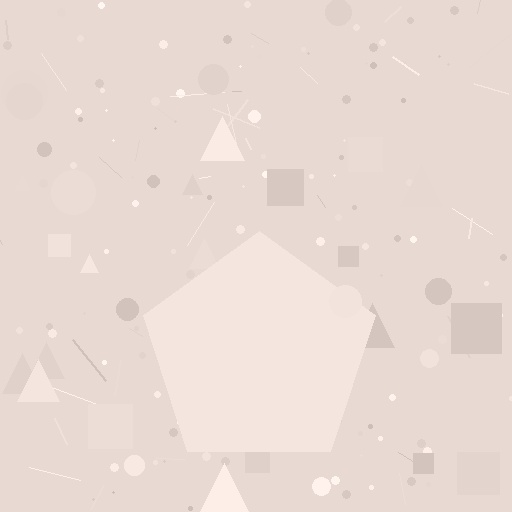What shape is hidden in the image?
A pentagon is hidden in the image.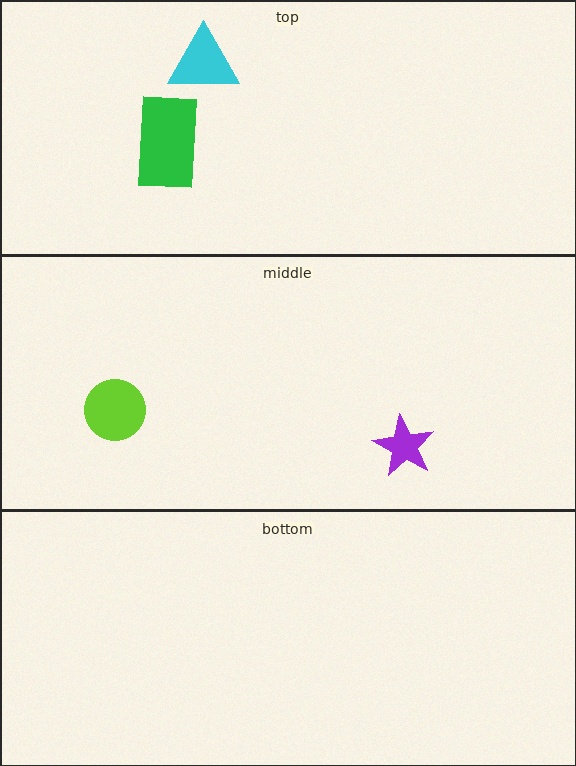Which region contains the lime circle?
The middle region.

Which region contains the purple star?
The middle region.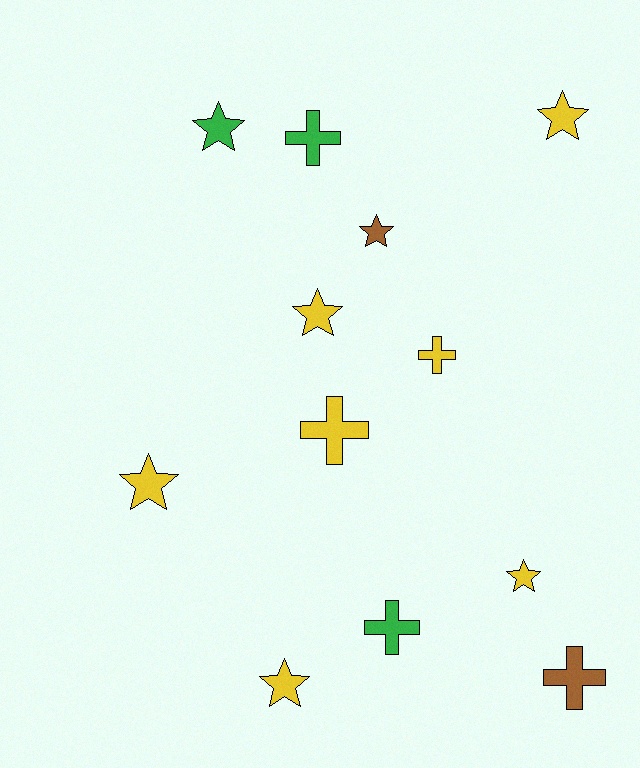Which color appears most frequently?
Yellow, with 7 objects.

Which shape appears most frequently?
Star, with 7 objects.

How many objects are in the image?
There are 12 objects.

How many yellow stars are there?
There are 5 yellow stars.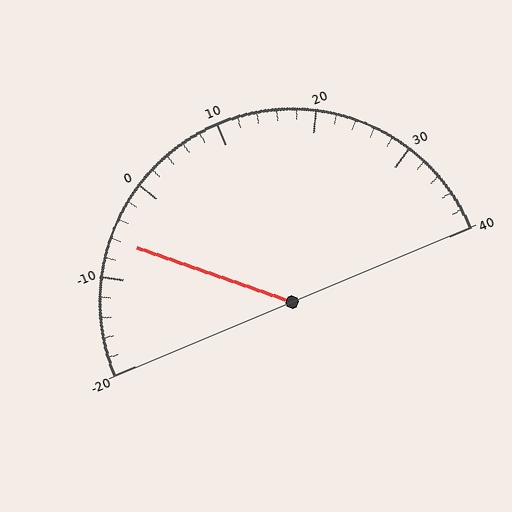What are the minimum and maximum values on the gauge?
The gauge ranges from -20 to 40.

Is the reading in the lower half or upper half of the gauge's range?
The reading is in the lower half of the range (-20 to 40).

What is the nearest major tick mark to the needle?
The nearest major tick mark is -10.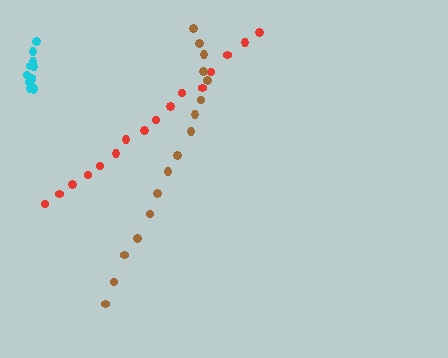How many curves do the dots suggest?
There are 3 distinct paths.